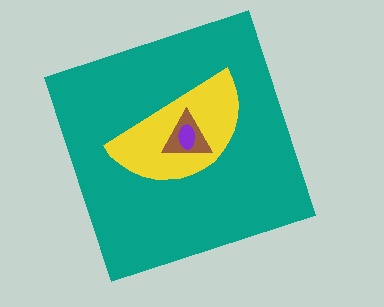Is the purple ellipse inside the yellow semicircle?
Yes.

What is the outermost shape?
The teal square.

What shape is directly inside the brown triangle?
The purple ellipse.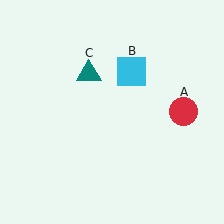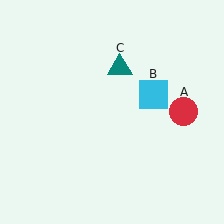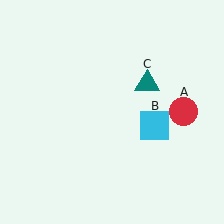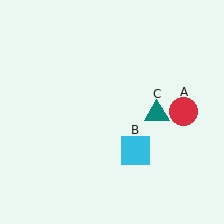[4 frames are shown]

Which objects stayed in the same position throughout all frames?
Red circle (object A) remained stationary.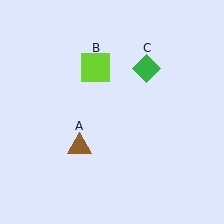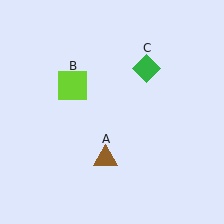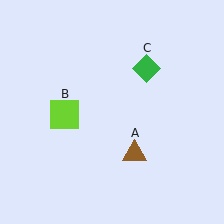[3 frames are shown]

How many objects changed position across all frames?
2 objects changed position: brown triangle (object A), lime square (object B).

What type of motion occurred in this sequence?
The brown triangle (object A), lime square (object B) rotated counterclockwise around the center of the scene.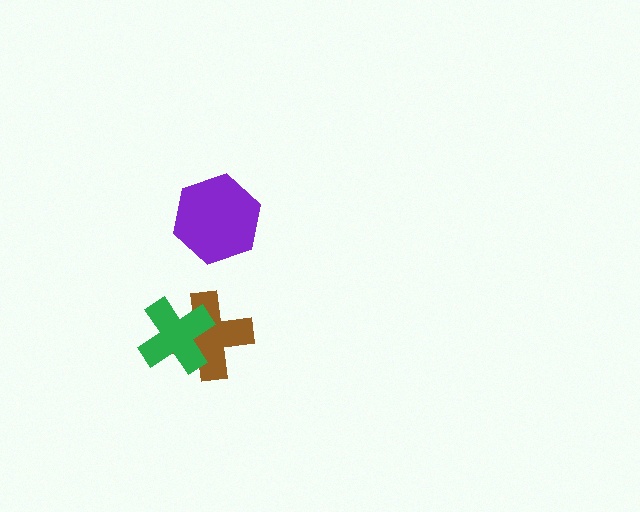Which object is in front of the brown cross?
The green cross is in front of the brown cross.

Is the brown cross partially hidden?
Yes, it is partially covered by another shape.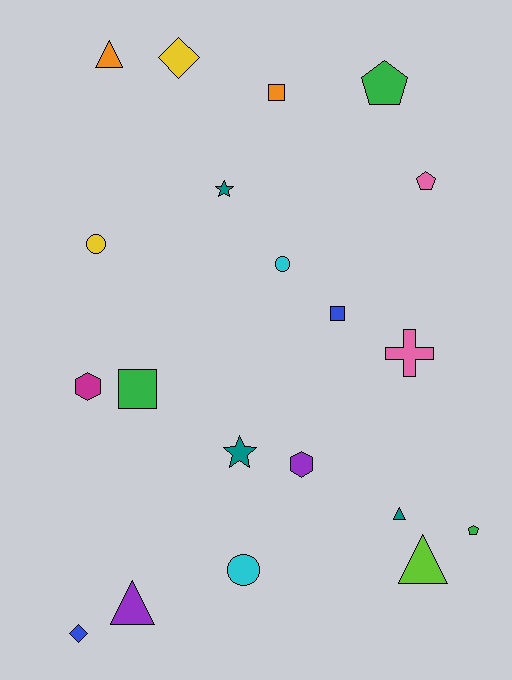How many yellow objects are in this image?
There are 2 yellow objects.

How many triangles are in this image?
There are 4 triangles.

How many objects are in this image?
There are 20 objects.